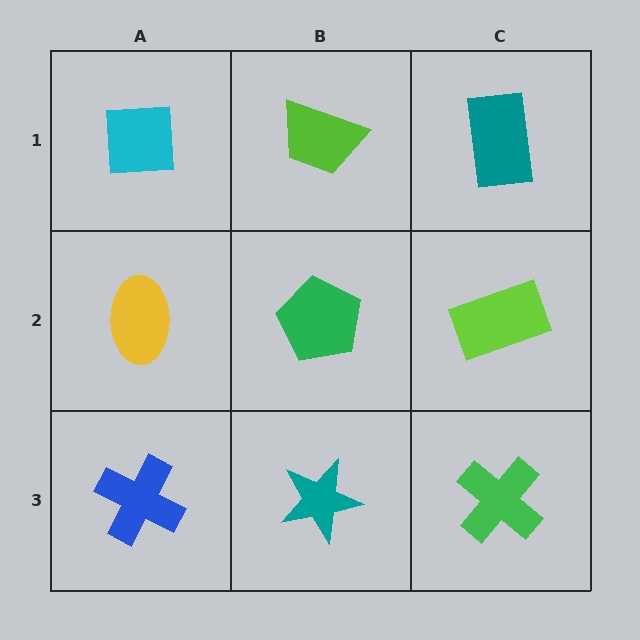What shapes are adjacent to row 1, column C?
A lime rectangle (row 2, column C), a lime trapezoid (row 1, column B).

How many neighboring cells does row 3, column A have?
2.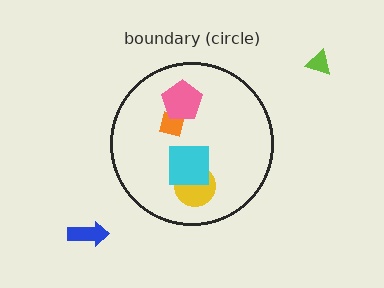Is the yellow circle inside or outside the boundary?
Inside.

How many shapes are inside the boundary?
4 inside, 2 outside.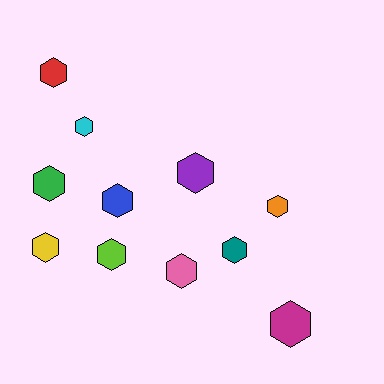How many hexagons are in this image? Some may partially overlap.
There are 11 hexagons.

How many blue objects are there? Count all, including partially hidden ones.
There is 1 blue object.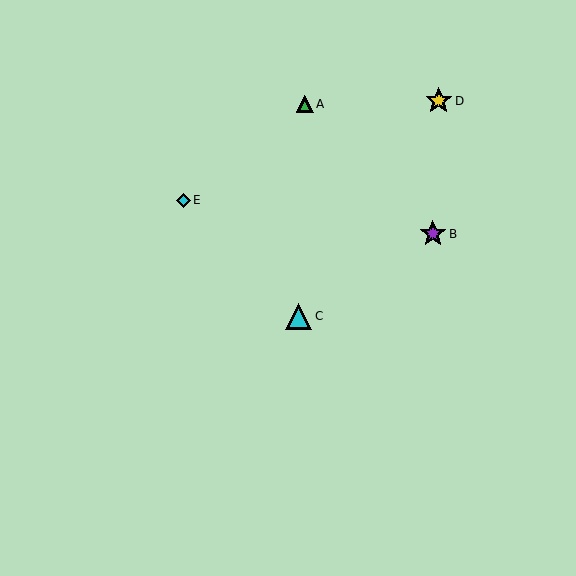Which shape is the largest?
The purple star (labeled B) is the largest.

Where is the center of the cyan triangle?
The center of the cyan triangle is at (299, 316).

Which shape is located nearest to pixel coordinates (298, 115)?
The green triangle (labeled A) at (305, 104) is nearest to that location.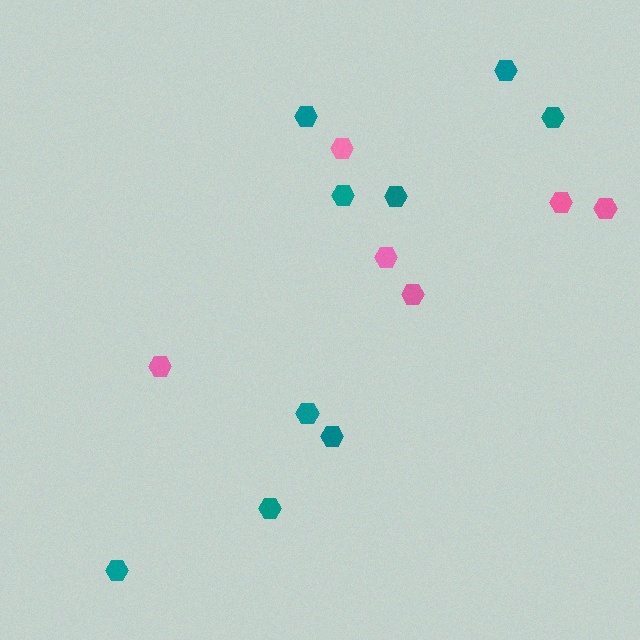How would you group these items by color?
There are 2 groups: one group of pink hexagons (6) and one group of teal hexagons (9).